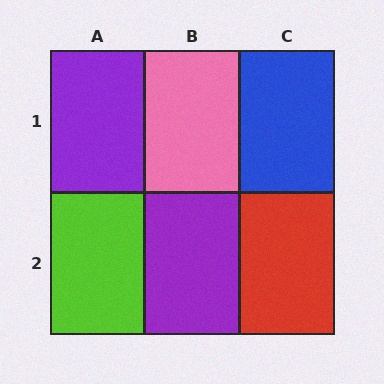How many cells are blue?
1 cell is blue.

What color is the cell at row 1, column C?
Blue.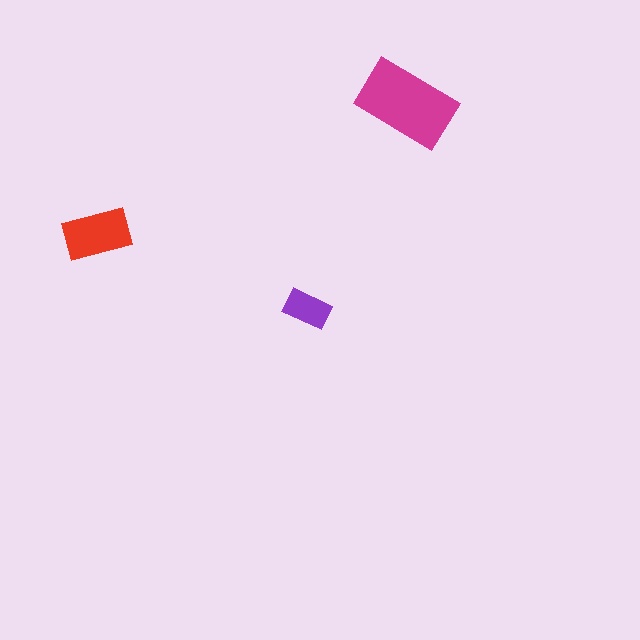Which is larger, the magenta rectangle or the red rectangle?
The magenta one.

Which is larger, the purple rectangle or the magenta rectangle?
The magenta one.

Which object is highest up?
The magenta rectangle is topmost.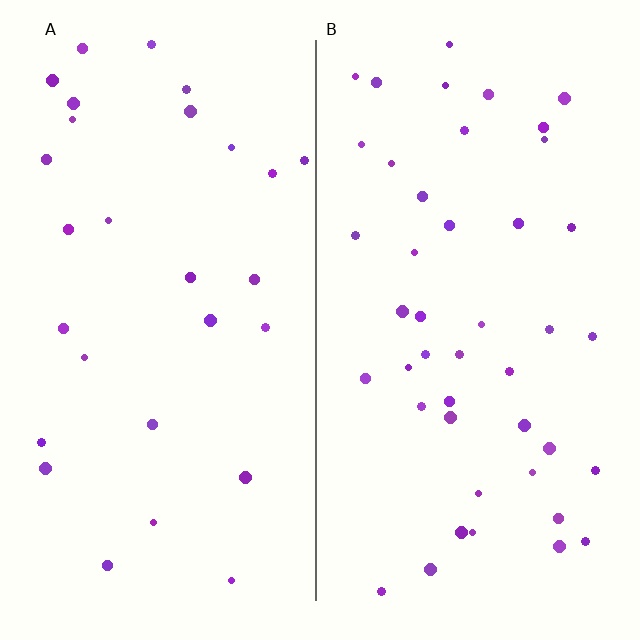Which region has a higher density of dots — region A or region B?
B (the right).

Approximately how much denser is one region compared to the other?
Approximately 1.6× — region B over region A.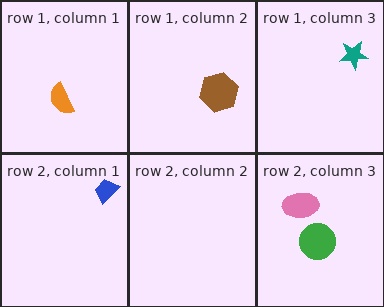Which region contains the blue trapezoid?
The row 2, column 1 region.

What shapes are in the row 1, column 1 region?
The orange semicircle.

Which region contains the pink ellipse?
The row 2, column 3 region.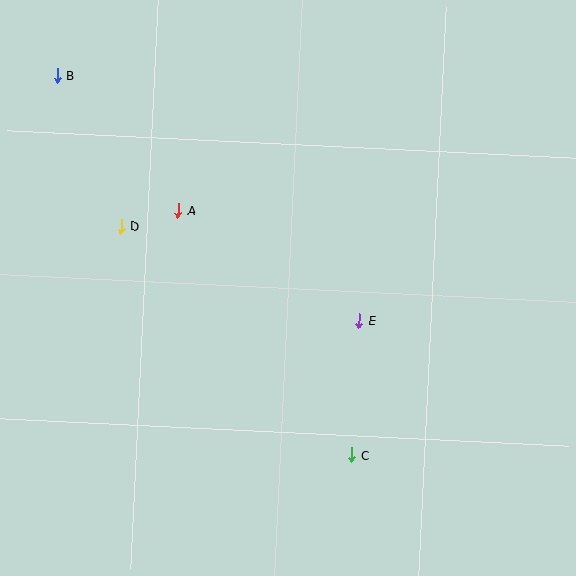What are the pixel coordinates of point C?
Point C is at (352, 455).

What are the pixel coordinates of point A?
Point A is at (178, 210).